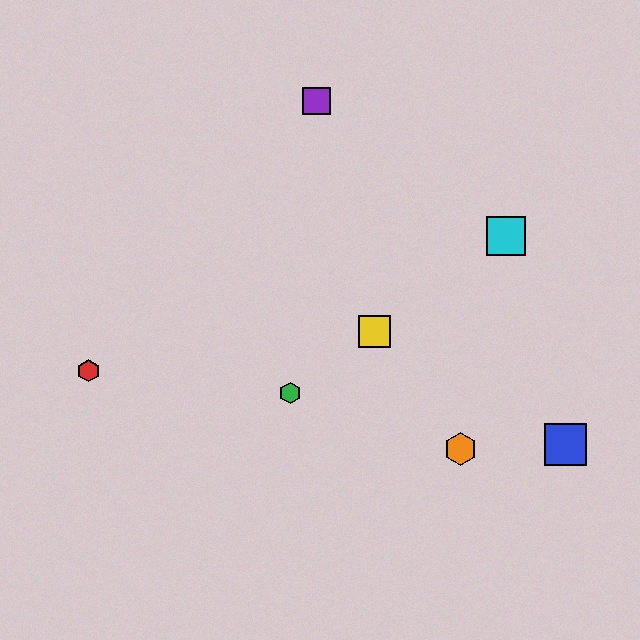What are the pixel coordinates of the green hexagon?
The green hexagon is at (290, 393).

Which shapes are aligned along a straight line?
The green hexagon, the yellow square, the cyan square are aligned along a straight line.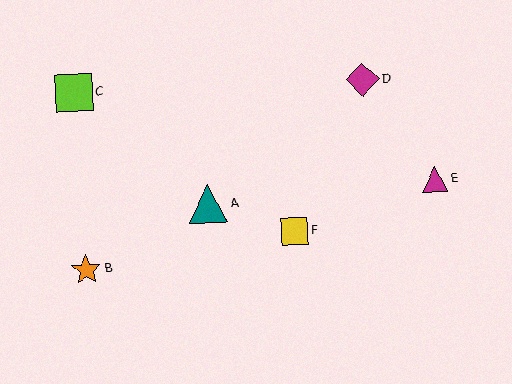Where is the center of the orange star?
The center of the orange star is at (86, 270).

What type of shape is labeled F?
Shape F is a yellow square.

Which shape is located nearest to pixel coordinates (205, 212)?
The teal triangle (labeled A) at (208, 204) is nearest to that location.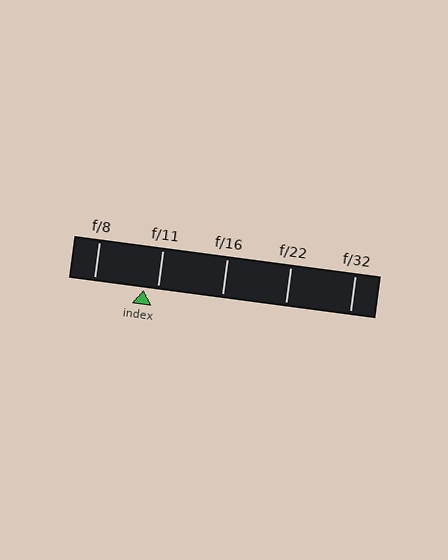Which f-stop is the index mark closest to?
The index mark is closest to f/11.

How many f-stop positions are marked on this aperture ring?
There are 5 f-stop positions marked.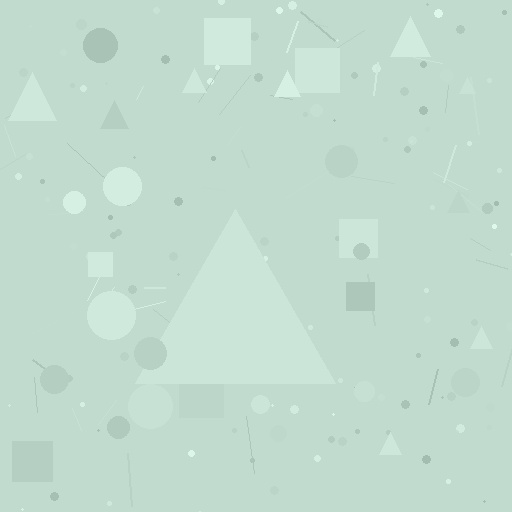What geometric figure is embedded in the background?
A triangle is embedded in the background.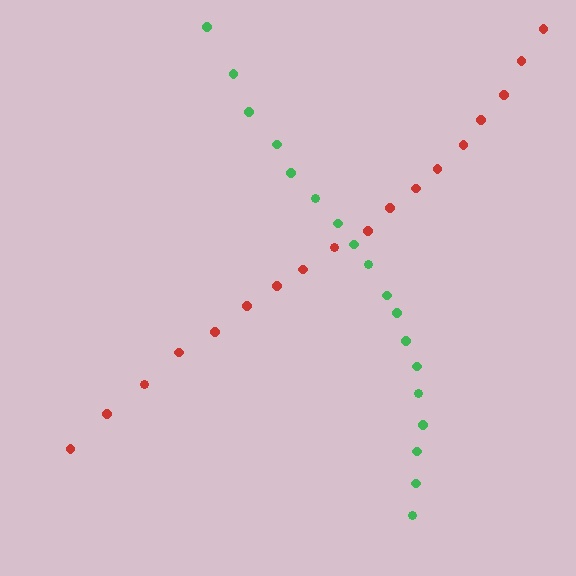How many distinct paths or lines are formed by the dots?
There are 2 distinct paths.